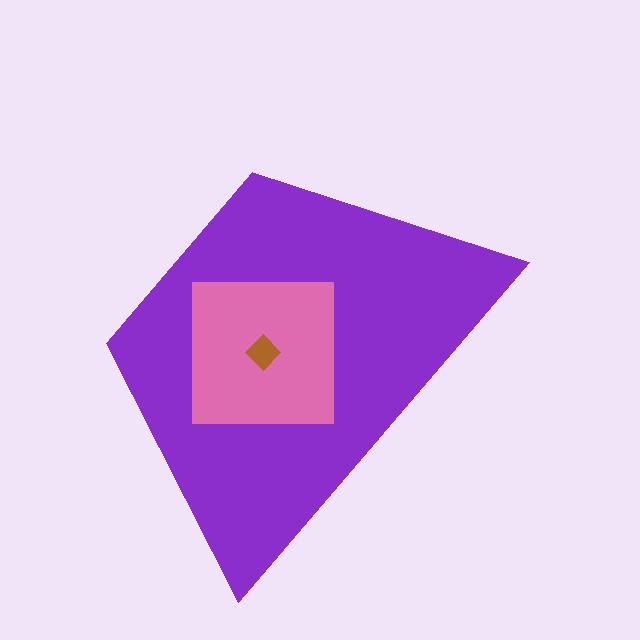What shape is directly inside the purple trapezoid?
The pink square.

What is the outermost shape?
The purple trapezoid.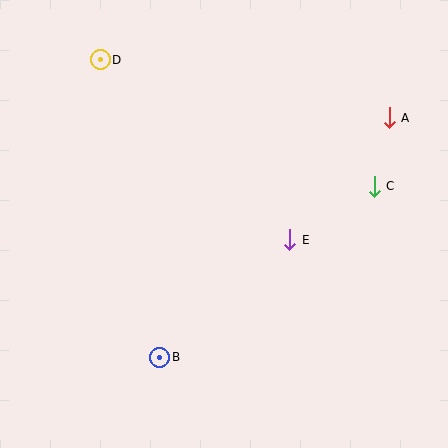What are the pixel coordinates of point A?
Point A is at (389, 118).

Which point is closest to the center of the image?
Point E at (290, 240) is closest to the center.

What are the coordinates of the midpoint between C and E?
The midpoint between C and E is at (332, 213).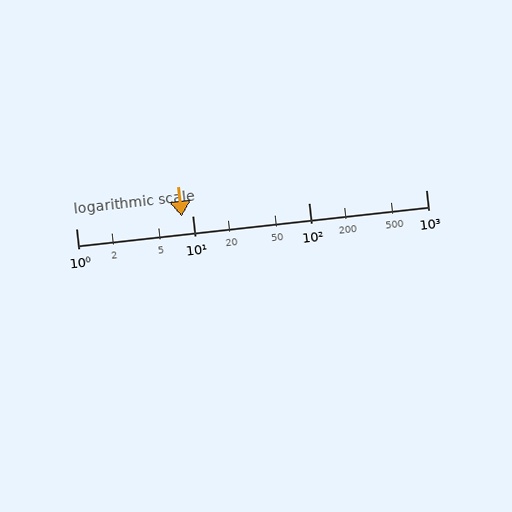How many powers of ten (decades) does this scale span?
The scale spans 3 decades, from 1 to 1000.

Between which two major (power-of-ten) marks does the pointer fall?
The pointer is between 1 and 10.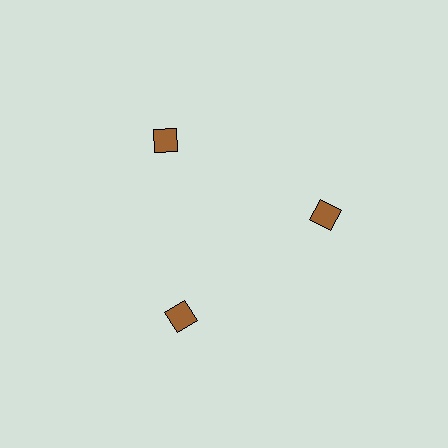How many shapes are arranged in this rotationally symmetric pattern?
There are 3 shapes, arranged in 3 groups of 1.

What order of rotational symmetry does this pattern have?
This pattern has 3-fold rotational symmetry.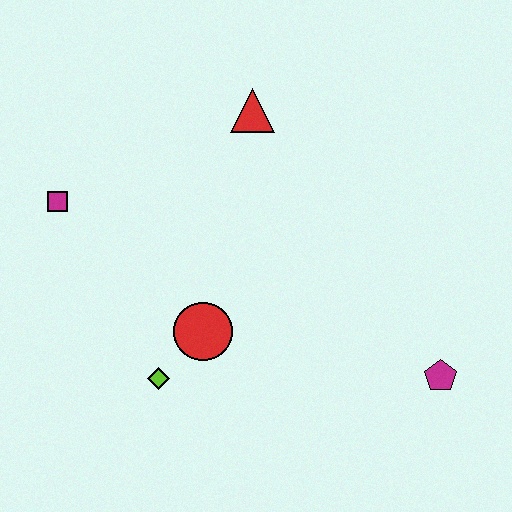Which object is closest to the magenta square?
The red circle is closest to the magenta square.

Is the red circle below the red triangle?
Yes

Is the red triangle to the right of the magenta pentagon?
No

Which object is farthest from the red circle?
The magenta pentagon is farthest from the red circle.